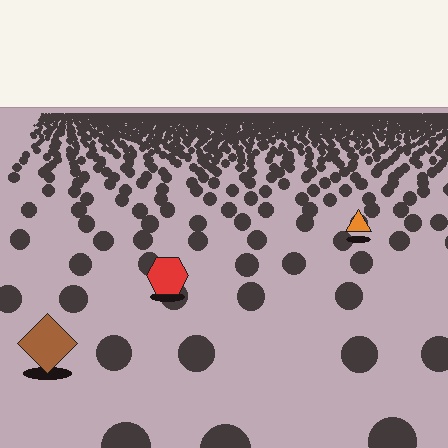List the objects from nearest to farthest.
From nearest to farthest: the brown diamond, the red hexagon, the orange triangle.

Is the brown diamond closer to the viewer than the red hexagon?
Yes. The brown diamond is closer — you can tell from the texture gradient: the ground texture is coarser near it.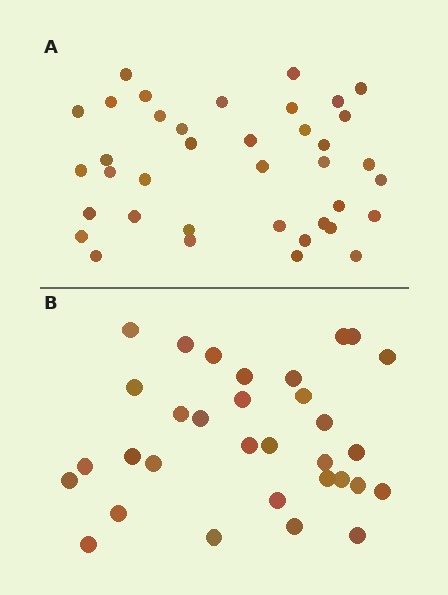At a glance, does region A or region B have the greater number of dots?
Region A (the top region) has more dots.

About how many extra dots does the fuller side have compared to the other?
Region A has about 6 more dots than region B.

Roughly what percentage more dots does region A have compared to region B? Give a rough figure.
About 20% more.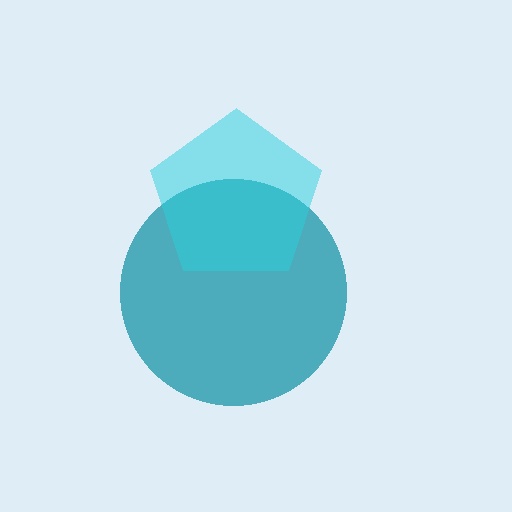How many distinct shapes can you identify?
There are 2 distinct shapes: a teal circle, a cyan pentagon.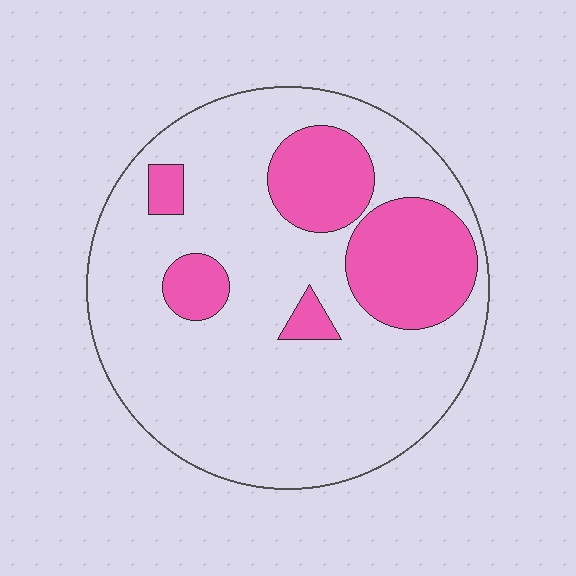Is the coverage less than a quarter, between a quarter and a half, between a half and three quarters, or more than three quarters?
Less than a quarter.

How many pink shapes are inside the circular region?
5.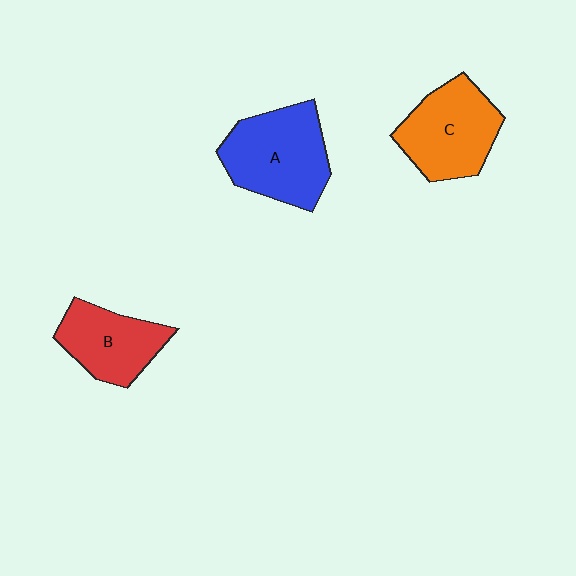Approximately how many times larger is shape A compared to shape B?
Approximately 1.4 times.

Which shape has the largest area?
Shape A (blue).